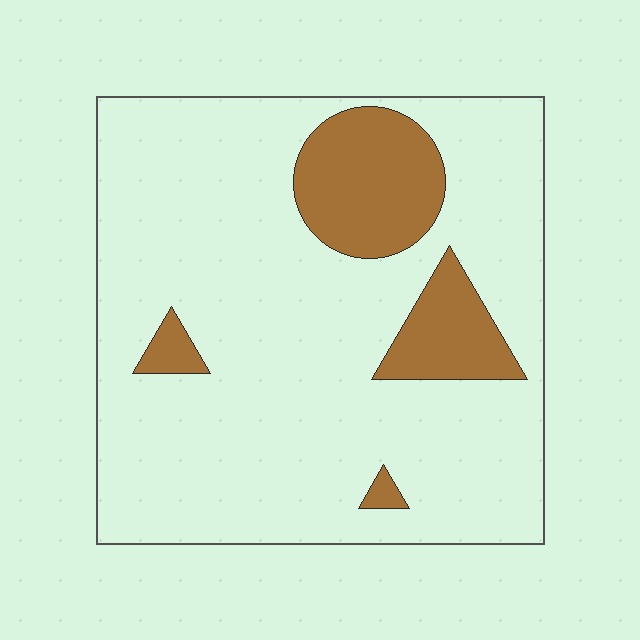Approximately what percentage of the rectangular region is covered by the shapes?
Approximately 15%.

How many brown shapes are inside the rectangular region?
4.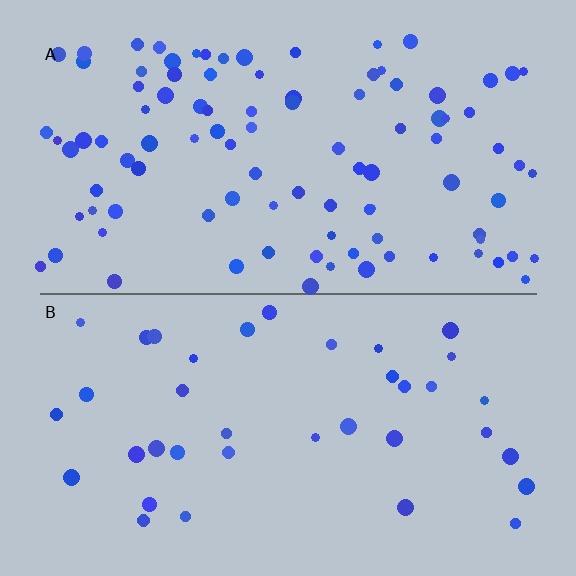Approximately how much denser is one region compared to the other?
Approximately 2.6× — region A over region B.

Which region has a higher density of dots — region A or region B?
A (the top).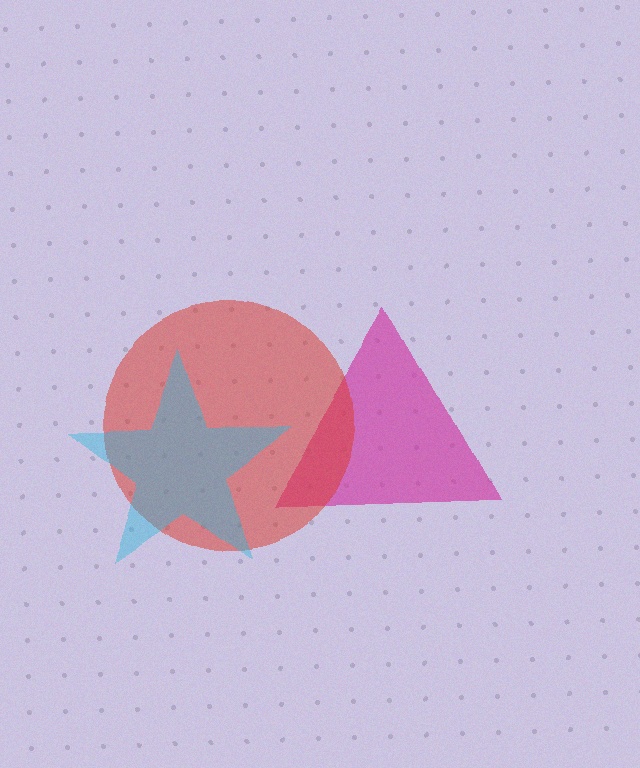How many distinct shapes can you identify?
There are 3 distinct shapes: a magenta triangle, a red circle, a cyan star.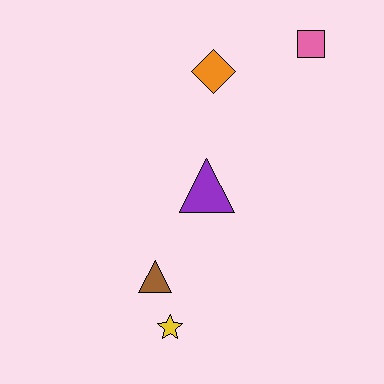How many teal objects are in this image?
There are no teal objects.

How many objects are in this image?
There are 5 objects.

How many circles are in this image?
There are no circles.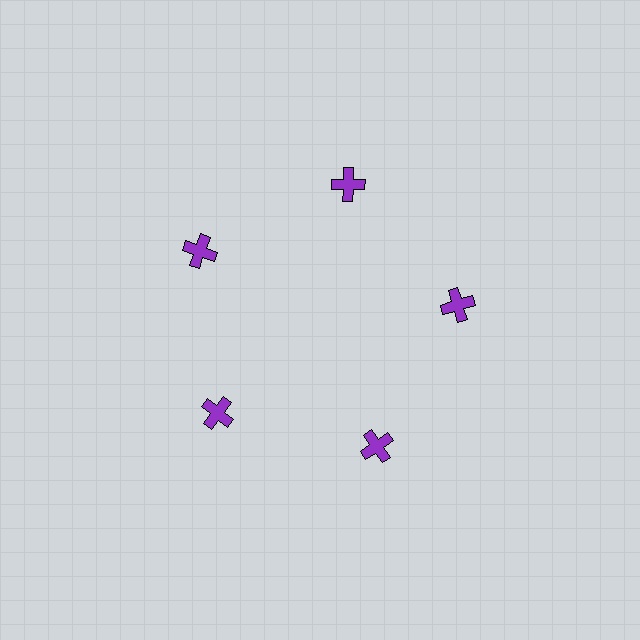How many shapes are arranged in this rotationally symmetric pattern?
There are 5 shapes, arranged in 5 groups of 1.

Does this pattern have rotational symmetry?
Yes, this pattern has 5-fold rotational symmetry. It looks the same after rotating 72 degrees around the center.